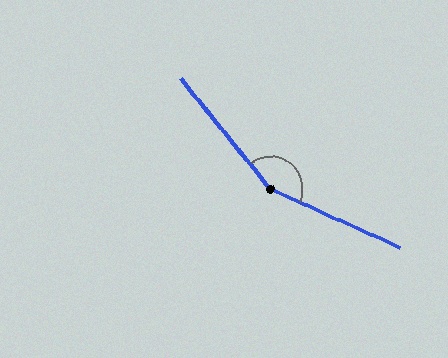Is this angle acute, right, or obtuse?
It is obtuse.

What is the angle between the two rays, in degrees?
Approximately 153 degrees.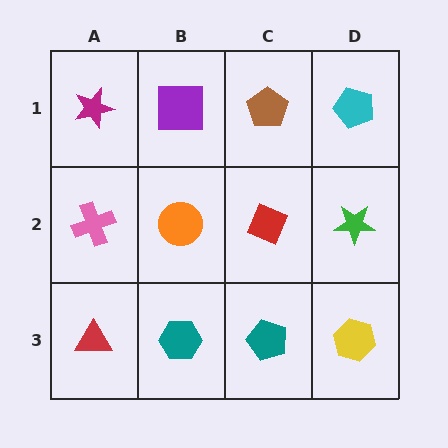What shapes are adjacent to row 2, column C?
A brown pentagon (row 1, column C), a teal pentagon (row 3, column C), an orange circle (row 2, column B), a green star (row 2, column D).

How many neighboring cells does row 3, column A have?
2.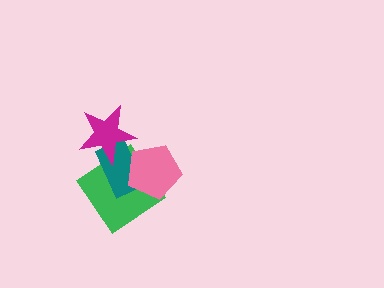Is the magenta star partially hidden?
No, no other shape covers it.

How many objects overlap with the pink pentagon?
2 objects overlap with the pink pentagon.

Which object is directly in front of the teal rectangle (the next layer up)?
The magenta star is directly in front of the teal rectangle.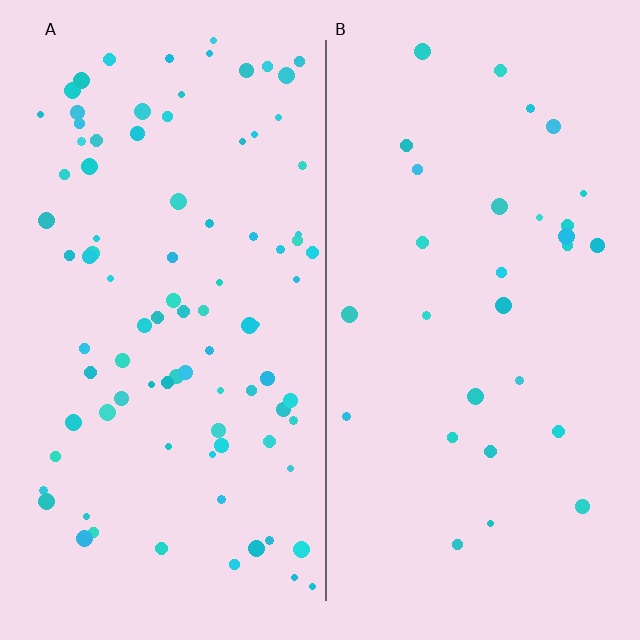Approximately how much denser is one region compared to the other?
Approximately 3.0× — region A over region B.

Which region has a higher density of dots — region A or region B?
A (the left).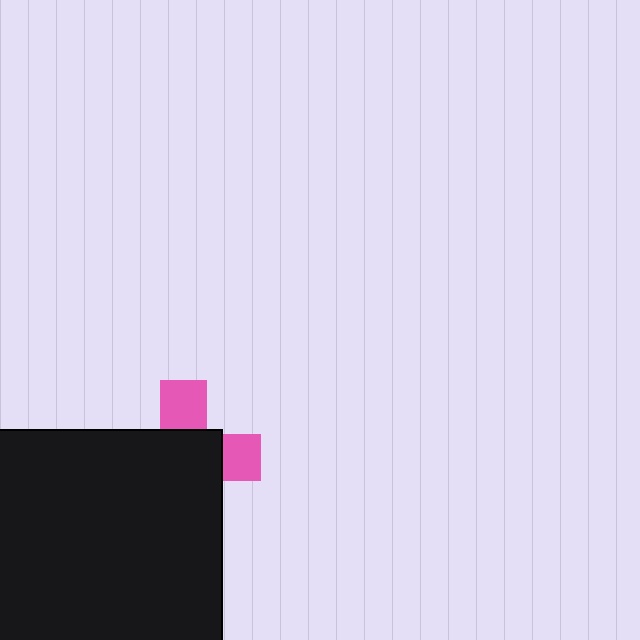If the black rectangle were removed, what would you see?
You would see the complete pink cross.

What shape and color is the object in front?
The object in front is a black rectangle.